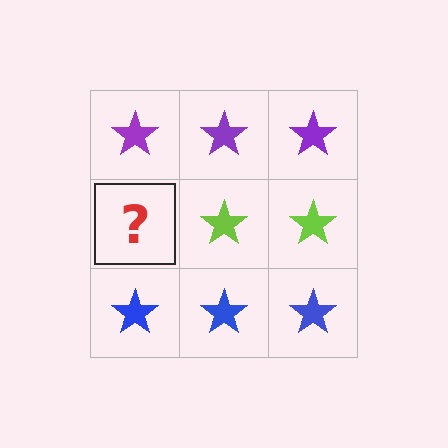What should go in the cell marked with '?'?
The missing cell should contain a lime star.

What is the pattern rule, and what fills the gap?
The rule is that each row has a consistent color. The gap should be filled with a lime star.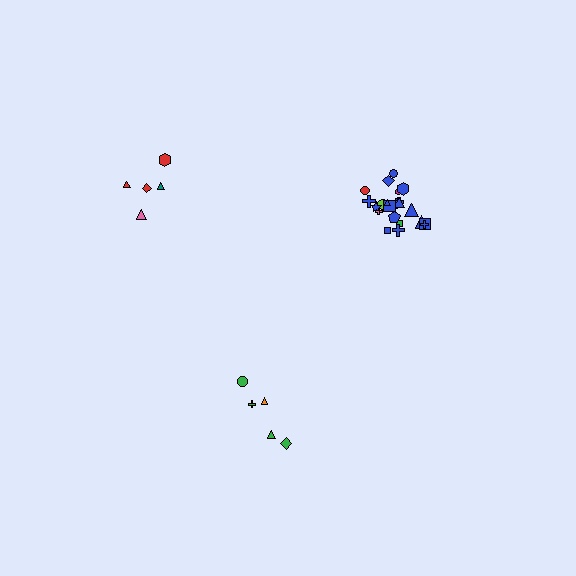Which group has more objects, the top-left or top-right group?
The top-right group.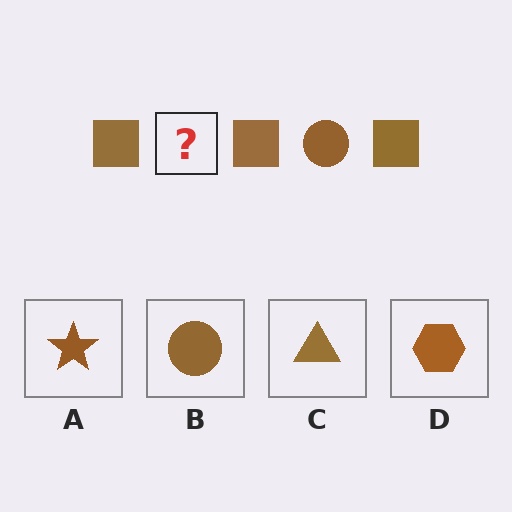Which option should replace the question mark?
Option B.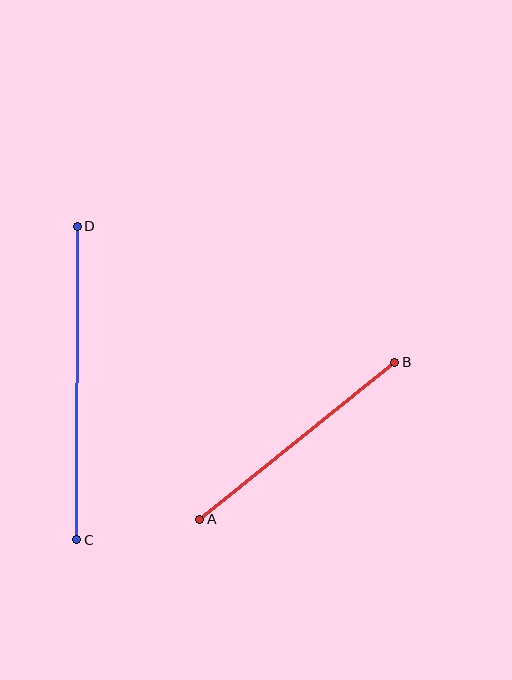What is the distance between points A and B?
The distance is approximately 250 pixels.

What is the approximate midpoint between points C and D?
The midpoint is at approximately (77, 383) pixels.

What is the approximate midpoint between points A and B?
The midpoint is at approximately (297, 441) pixels.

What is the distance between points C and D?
The distance is approximately 313 pixels.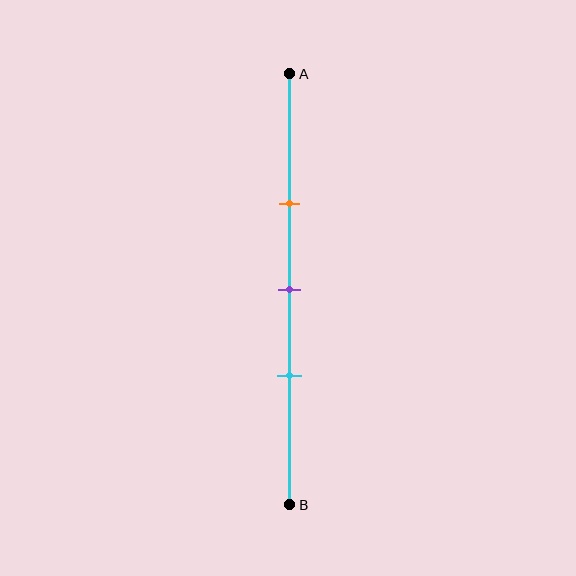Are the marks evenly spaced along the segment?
Yes, the marks are approximately evenly spaced.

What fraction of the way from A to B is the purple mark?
The purple mark is approximately 50% (0.5) of the way from A to B.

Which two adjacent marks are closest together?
The purple and cyan marks are the closest adjacent pair.